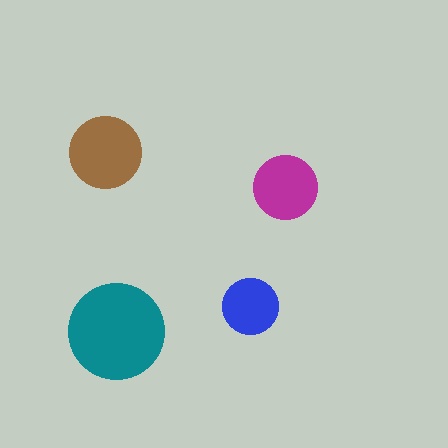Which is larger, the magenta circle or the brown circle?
The brown one.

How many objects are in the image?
There are 4 objects in the image.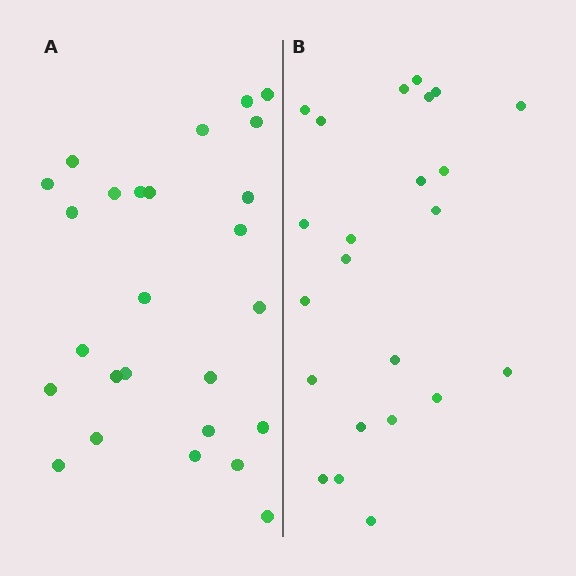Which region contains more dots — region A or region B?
Region A (the left region) has more dots.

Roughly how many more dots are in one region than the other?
Region A has just a few more — roughly 2 or 3 more dots than region B.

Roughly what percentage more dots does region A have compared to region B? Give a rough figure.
About 15% more.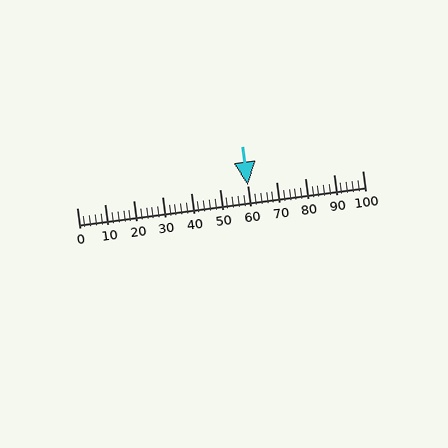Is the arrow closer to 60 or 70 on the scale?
The arrow is closer to 60.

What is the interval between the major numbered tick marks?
The major tick marks are spaced 10 units apart.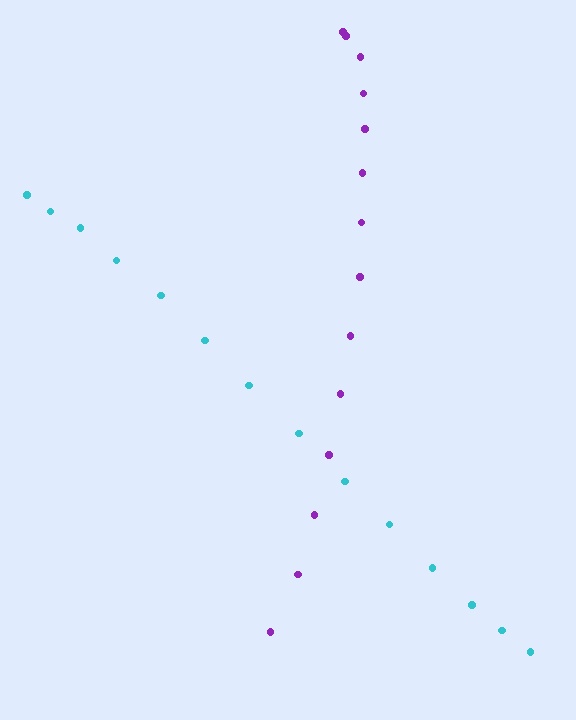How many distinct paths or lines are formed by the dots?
There are 2 distinct paths.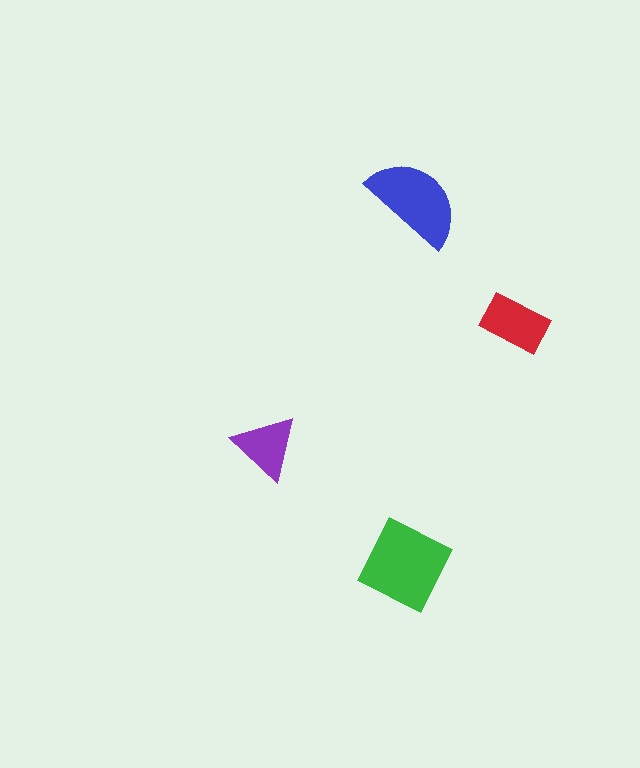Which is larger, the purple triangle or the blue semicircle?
The blue semicircle.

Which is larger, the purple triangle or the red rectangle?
The red rectangle.